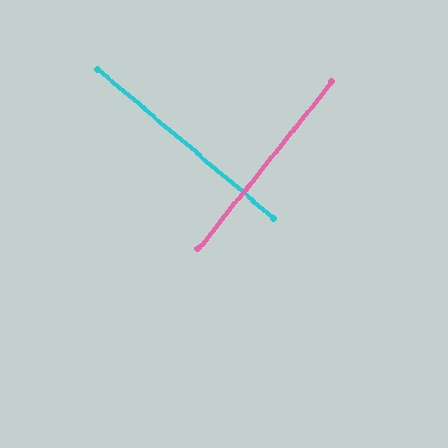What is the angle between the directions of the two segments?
Approximately 88 degrees.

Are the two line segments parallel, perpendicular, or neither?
Perpendicular — they meet at approximately 88°.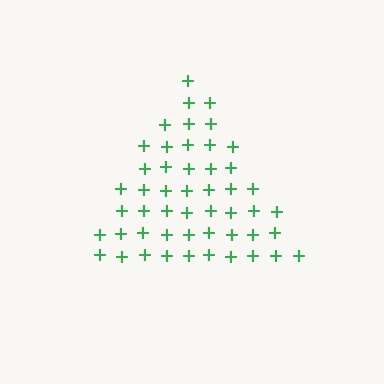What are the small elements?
The small elements are plus signs.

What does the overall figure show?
The overall figure shows a triangle.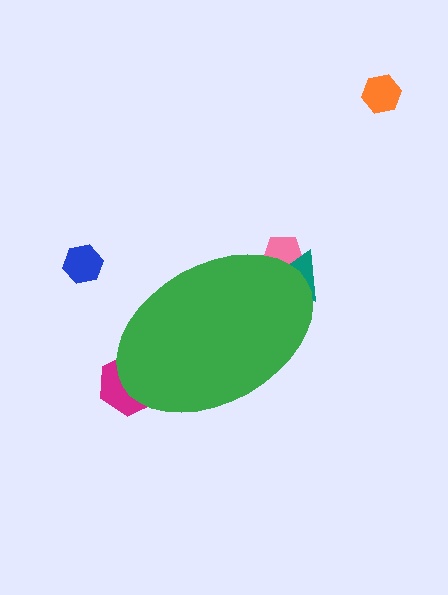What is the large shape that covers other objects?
A green ellipse.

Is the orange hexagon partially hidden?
No, the orange hexagon is fully visible.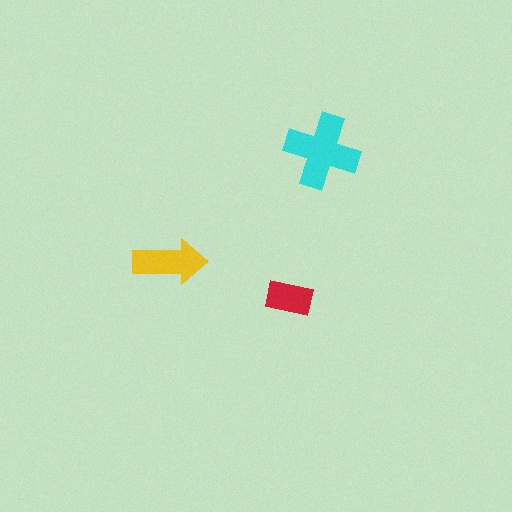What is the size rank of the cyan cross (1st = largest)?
1st.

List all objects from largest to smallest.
The cyan cross, the yellow arrow, the red rectangle.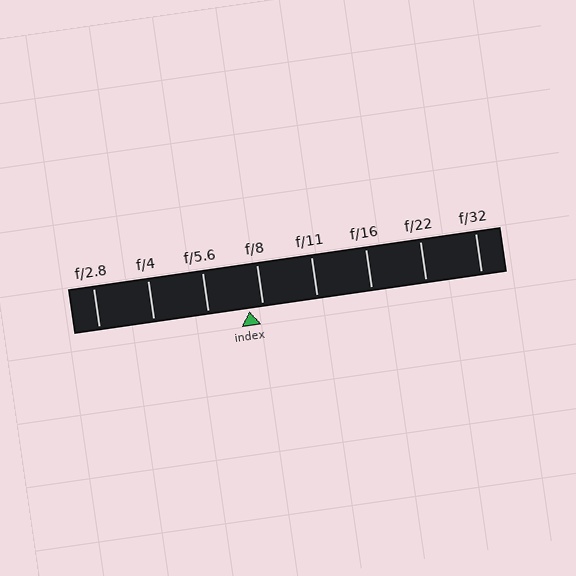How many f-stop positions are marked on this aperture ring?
There are 8 f-stop positions marked.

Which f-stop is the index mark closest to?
The index mark is closest to f/8.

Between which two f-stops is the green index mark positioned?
The index mark is between f/5.6 and f/8.